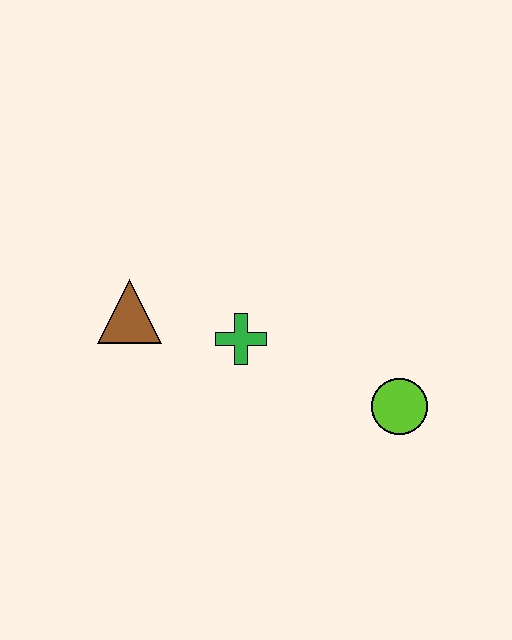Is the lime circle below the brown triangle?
Yes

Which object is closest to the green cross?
The brown triangle is closest to the green cross.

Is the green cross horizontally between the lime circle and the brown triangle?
Yes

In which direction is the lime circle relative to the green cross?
The lime circle is to the right of the green cross.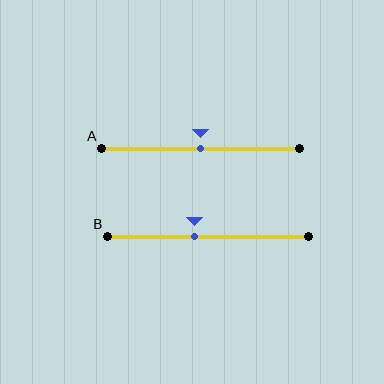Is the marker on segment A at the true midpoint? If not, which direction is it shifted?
Yes, the marker on segment A is at the true midpoint.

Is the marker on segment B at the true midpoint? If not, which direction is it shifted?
No, the marker on segment B is shifted to the left by about 7% of the segment length.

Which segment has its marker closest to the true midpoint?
Segment A has its marker closest to the true midpoint.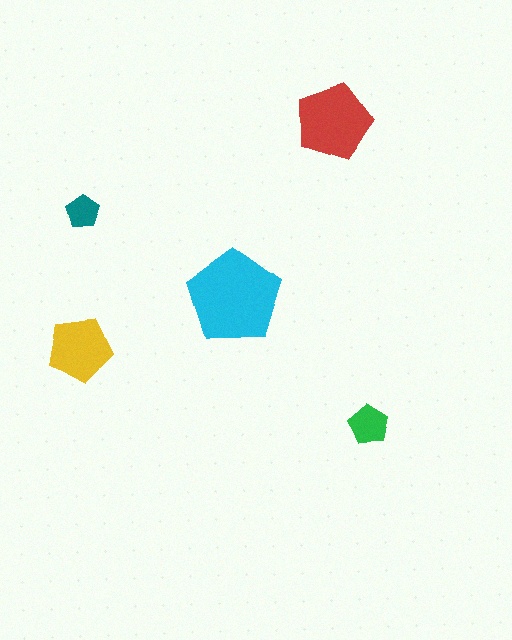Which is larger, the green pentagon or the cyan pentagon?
The cyan one.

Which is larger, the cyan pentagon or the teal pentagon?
The cyan one.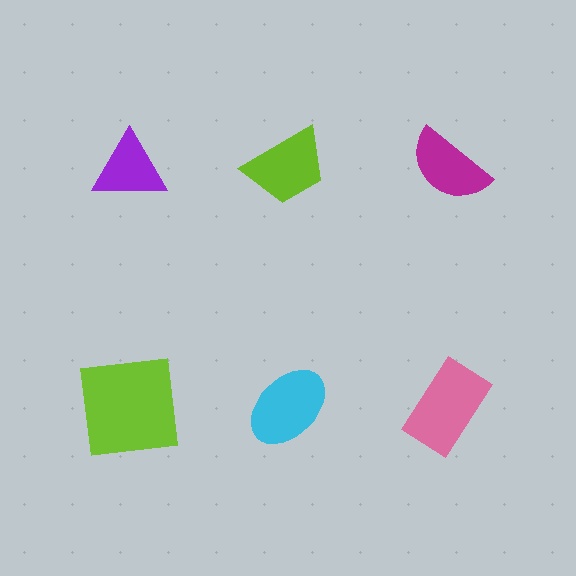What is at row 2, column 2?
A cyan ellipse.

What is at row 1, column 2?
A lime trapezoid.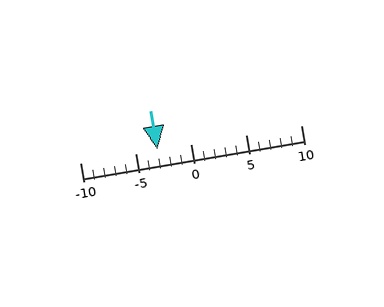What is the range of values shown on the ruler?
The ruler shows values from -10 to 10.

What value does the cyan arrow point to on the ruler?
The cyan arrow points to approximately -3.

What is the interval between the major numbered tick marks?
The major tick marks are spaced 5 units apart.